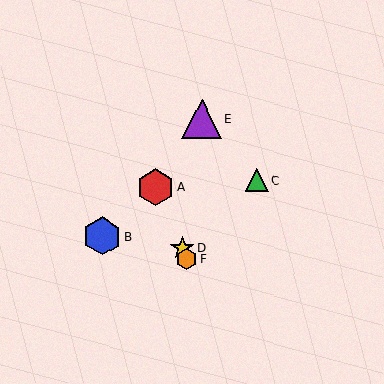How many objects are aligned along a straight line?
3 objects (A, D, F) are aligned along a straight line.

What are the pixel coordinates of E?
Object E is at (202, 119).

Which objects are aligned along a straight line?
Objects A, D, F are aligned along a straight line.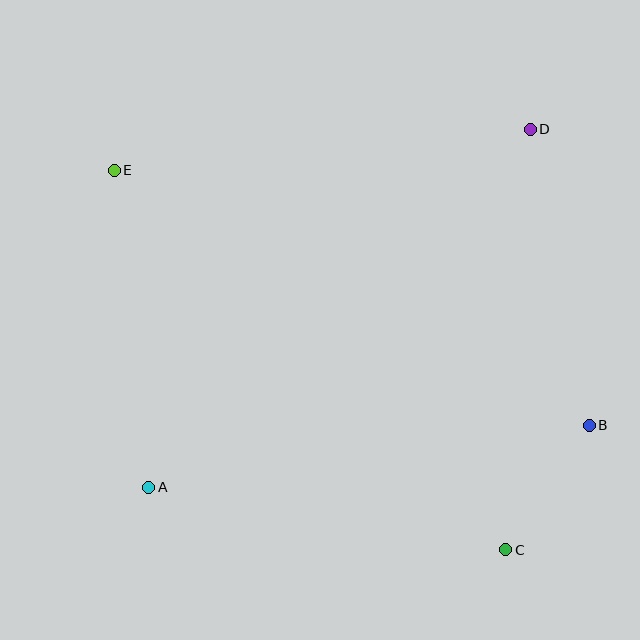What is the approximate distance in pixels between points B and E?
The distance between B and E is approximately 539 pixels.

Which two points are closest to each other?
Points B and C are closest to each other.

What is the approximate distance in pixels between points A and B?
The distance between A and B is approximately 445 pixels.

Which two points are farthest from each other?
Points C and E are farthest from each other.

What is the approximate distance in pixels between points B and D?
The distance between B and D is approximately 302 pixels.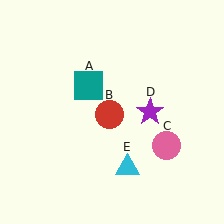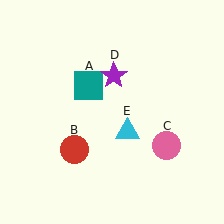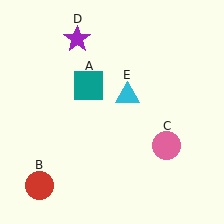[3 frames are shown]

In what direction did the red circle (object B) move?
The red circle (object B) moved down and to the left.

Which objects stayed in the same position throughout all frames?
Teal square (object A) and pink circle (object C) remained stationary.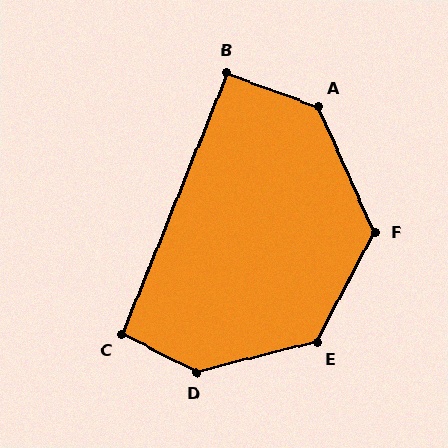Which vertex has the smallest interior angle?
B, at approximately 92 degrees.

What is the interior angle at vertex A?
Approximately 134 degrees (obtuse).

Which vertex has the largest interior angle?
D, at approximately 139 degrees.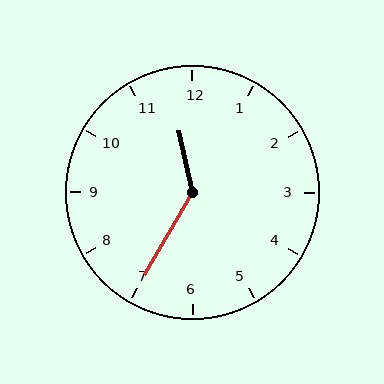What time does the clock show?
11:35.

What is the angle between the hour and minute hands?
Approximately 138 degrees.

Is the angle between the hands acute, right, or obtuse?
It is obtuse.